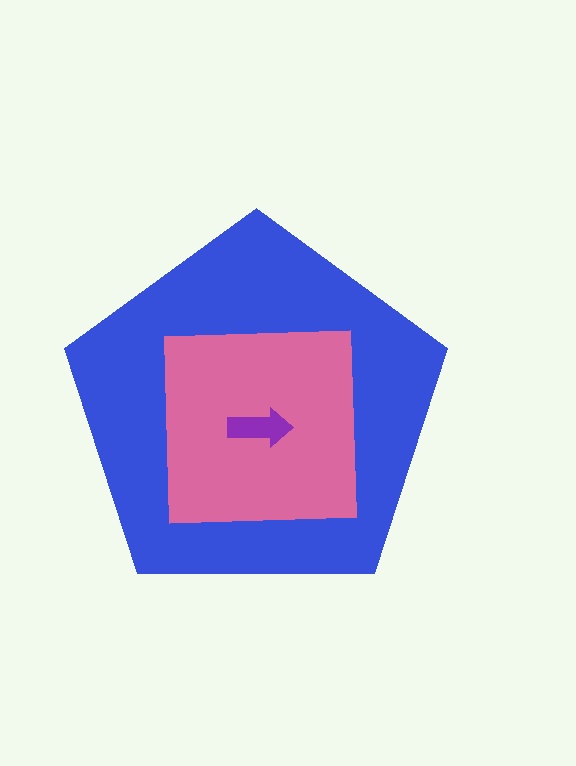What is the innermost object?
The purple arrow.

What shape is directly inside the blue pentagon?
The pink square.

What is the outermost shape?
The blue pentagon.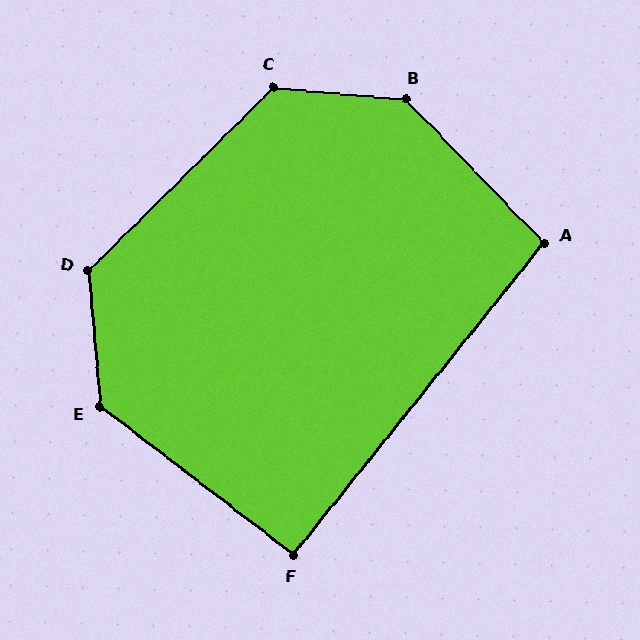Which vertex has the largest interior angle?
B, at approximately 139 degrees.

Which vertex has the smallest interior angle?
F, at approximately 91 degrees.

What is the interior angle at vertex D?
Approximately 130 degrees (obtuse).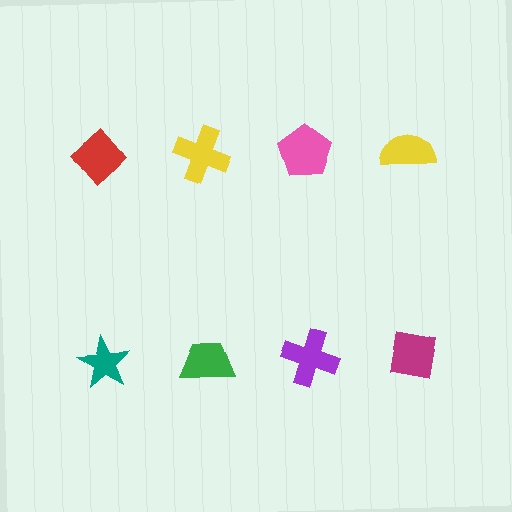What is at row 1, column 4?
A yellow semicircle.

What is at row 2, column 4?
A magenta square.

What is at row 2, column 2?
A green trapezoid.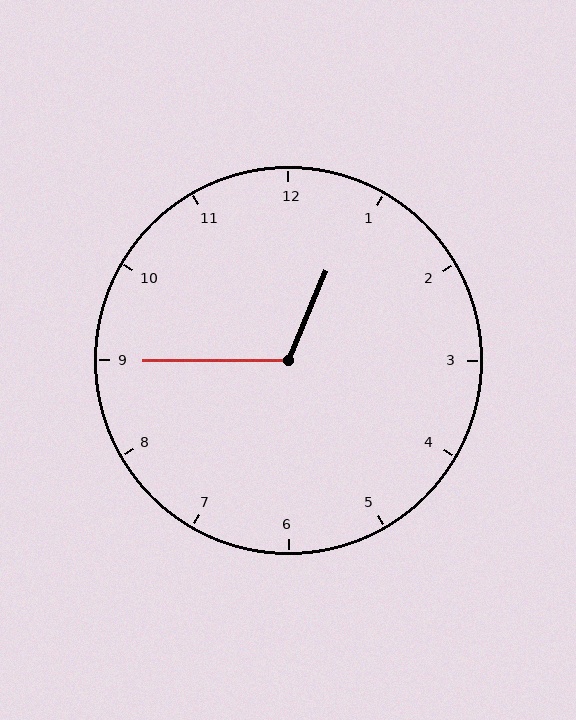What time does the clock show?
12:45.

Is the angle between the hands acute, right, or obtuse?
It is obtuse.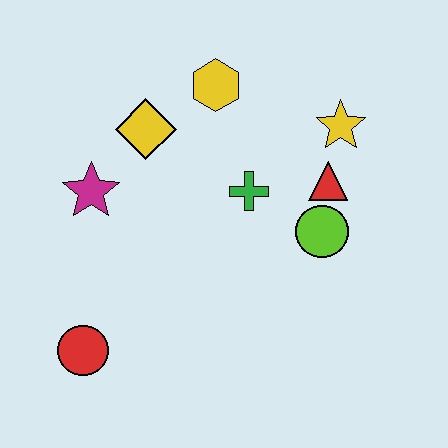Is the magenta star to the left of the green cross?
Yes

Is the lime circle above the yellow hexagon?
No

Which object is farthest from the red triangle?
The red circle is farthest from the red triangle.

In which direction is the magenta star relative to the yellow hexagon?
The magenta star is to the left of the yellow hexagon.